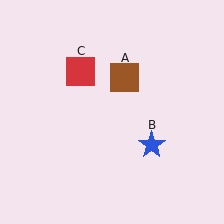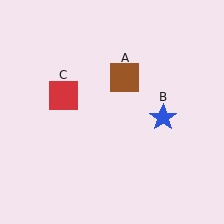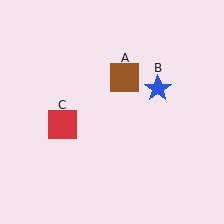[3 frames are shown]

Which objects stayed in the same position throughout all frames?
Brown square (object A) remained stationary.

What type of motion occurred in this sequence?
The blue star (object B), red square (object C) rotated counterclockwise around the center of the scene.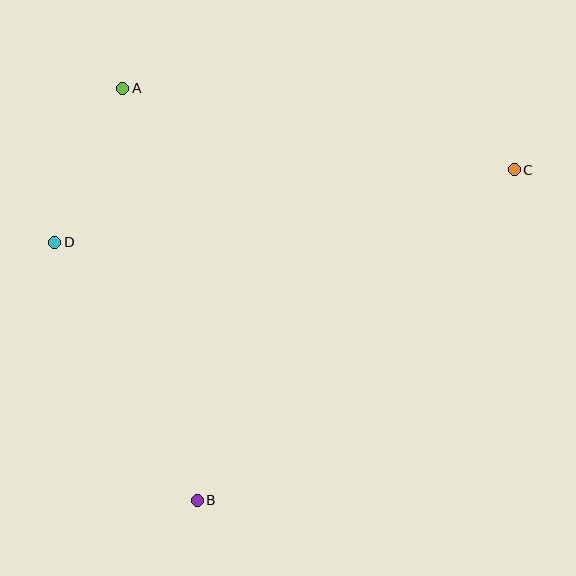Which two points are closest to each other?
Points A and D are closest to each other.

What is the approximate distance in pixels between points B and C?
The distance between B and C is approximately 458 pixels.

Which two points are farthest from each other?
Points C and D are farthest from each other.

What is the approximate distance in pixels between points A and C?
The distance between A and C is approximately 400 pixels.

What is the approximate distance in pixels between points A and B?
The distance between A and B is approximately 419 pixels.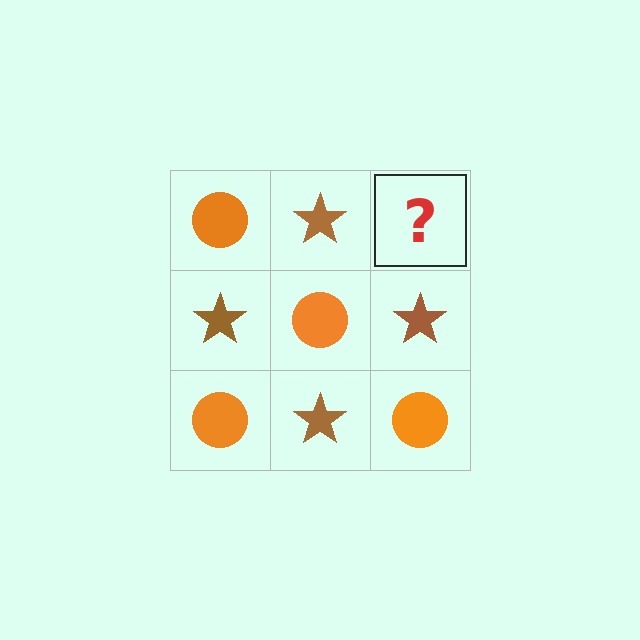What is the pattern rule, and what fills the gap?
The rule is that it alternates orange circle and brown star in a checkerboard pattern. The gap should be filled with an orange circle.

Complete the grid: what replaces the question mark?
The question mark should be replaced with an orange circle.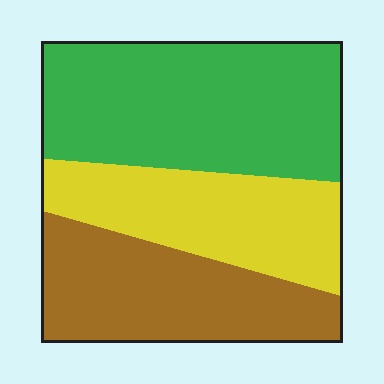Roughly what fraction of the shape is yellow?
Yellow takes up about one quarter (1/4) of the shape.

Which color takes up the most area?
Green, at roughly 45%.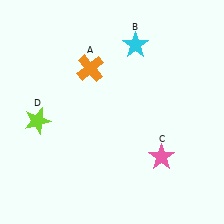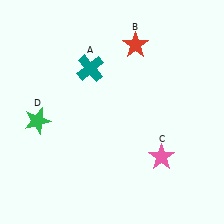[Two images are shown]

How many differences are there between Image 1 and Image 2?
There are 3 differences between the two images.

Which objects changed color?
A changed from orange to teal. B changed from cyan to red. D changed from lime to green.